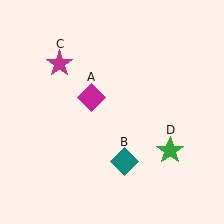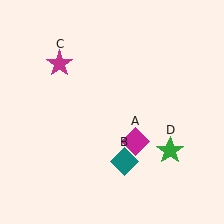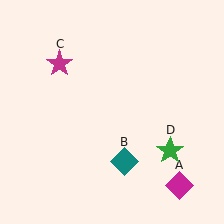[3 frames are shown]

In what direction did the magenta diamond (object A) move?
The magenta diamond (object A) moved down and to the right.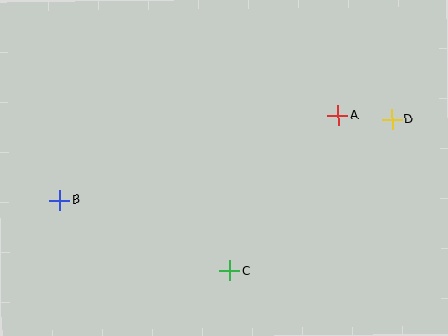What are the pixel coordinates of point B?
Point B is at (60, 200).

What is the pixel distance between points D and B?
The distance between D and B is 341 pixels.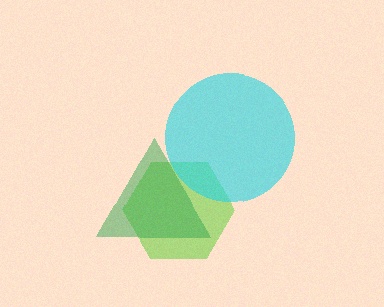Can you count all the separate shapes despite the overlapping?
Yes, there are 3 separate shapes.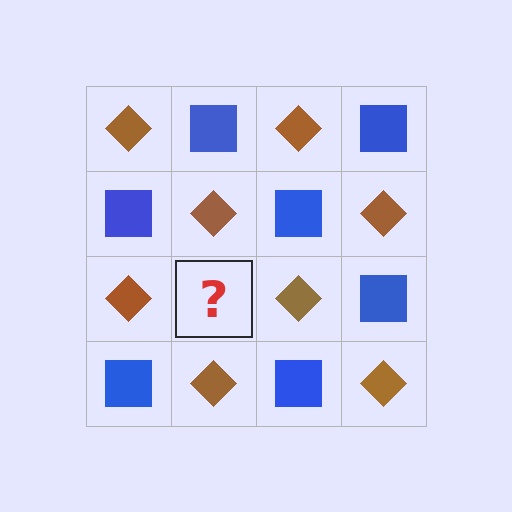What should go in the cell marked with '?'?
The missing cell should contain a blue square.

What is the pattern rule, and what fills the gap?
The rule is that it alternates brown diamond and blue square in a checkerboard pattern. The gap should be filled with a blue square.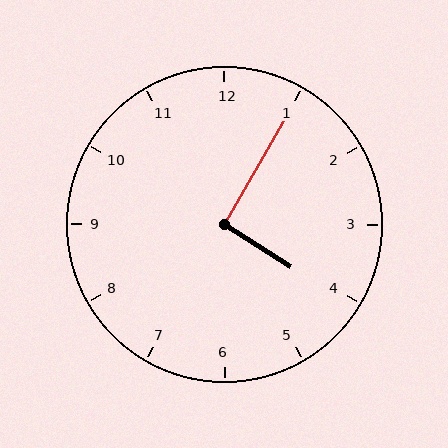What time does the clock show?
4:05.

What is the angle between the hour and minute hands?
Approximately 92 degrees.